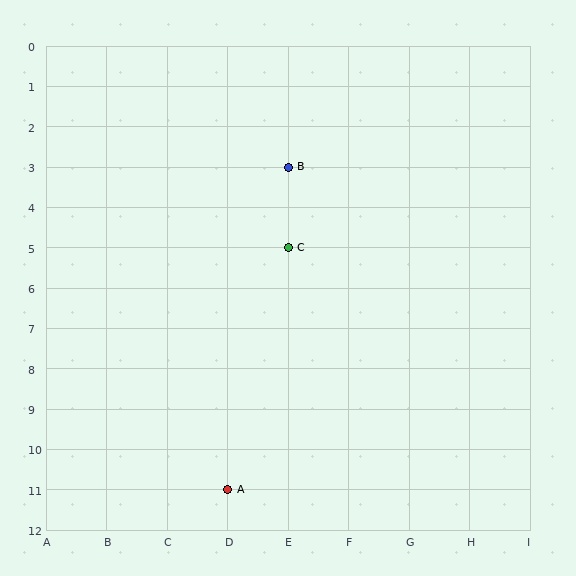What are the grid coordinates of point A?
Point A is at grid coordinates (D, 11).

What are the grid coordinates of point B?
Point B is at grid coordinates (E, 3).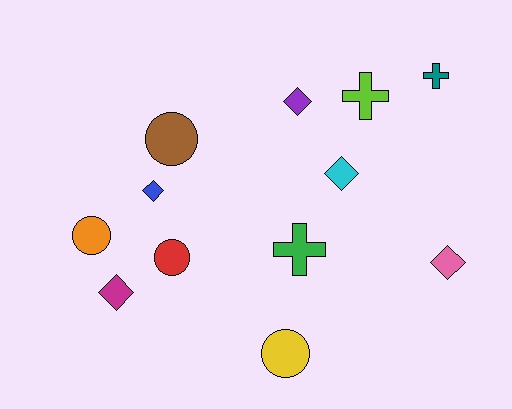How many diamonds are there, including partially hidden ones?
There are 5 diamonds.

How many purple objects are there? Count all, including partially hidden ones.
There is 1 purple object.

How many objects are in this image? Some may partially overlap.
There are 12 objects.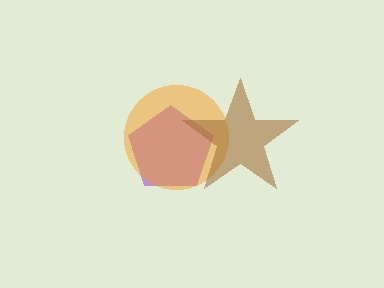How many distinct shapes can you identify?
There are 3 distinct shapes: a purple pentagon, an orange circle, a brown star.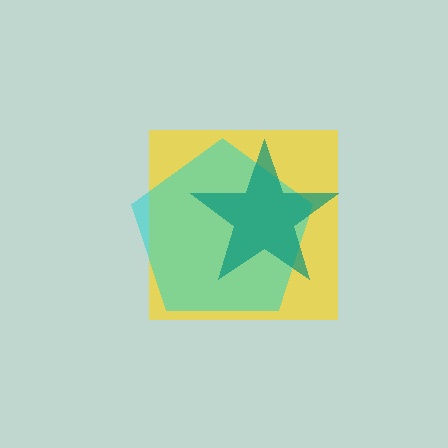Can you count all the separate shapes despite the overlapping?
Yes, there are 3 separate shapes.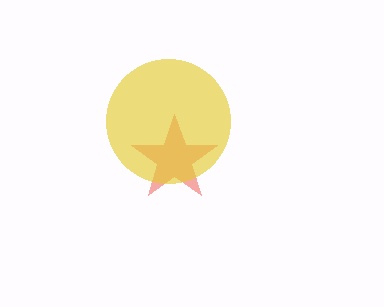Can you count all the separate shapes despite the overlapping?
Yes, there are 2 separate shapes.